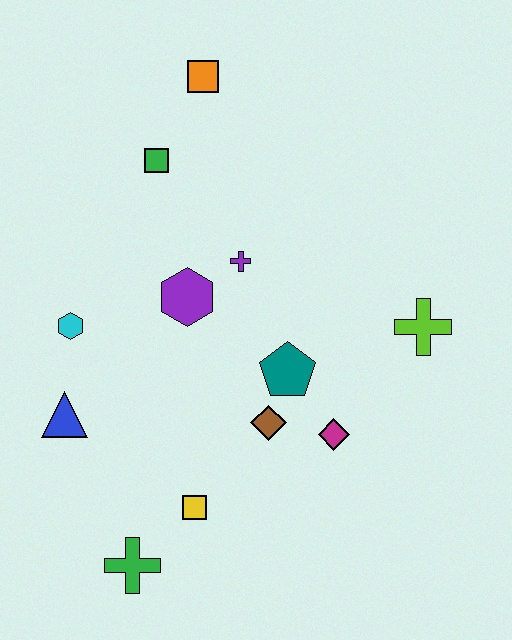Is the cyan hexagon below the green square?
Yes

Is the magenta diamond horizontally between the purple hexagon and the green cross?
No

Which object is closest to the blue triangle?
The cyan hexagon is closest to the blue triangle.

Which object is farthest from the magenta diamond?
The orange square is farthest from the magenta diamond.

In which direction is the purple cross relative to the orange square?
The purple cross is below the orange square.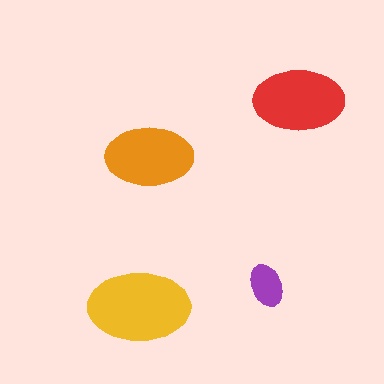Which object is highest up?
The red ellipse is topmost.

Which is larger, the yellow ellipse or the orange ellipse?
The yellow one.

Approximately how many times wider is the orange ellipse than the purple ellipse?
About 2 times wider.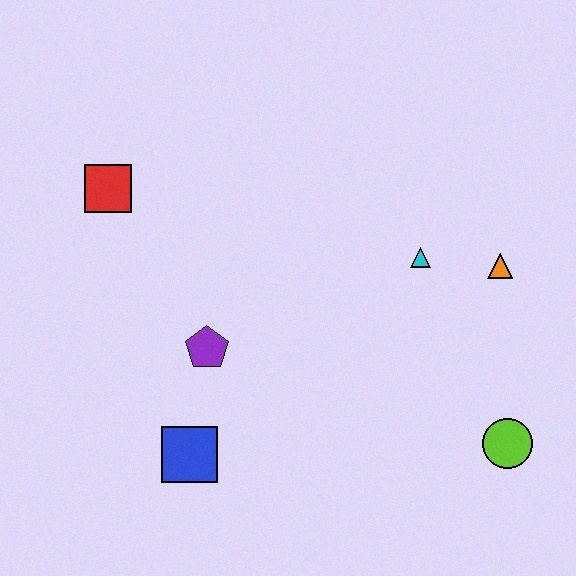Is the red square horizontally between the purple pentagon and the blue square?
No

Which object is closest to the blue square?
The purple pentagon is closest to the blue square.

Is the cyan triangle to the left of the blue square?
No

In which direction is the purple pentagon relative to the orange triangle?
The purple pentagon is to the left of the orange triangle.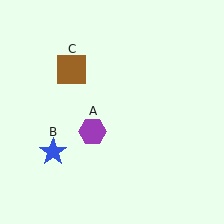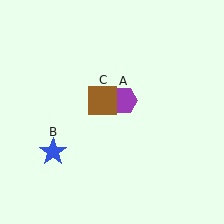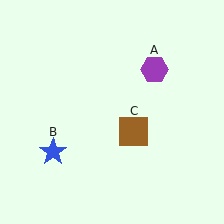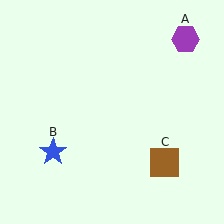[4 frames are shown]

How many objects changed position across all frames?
2 objects changed position: purple hexagon (object A), brown square (object C).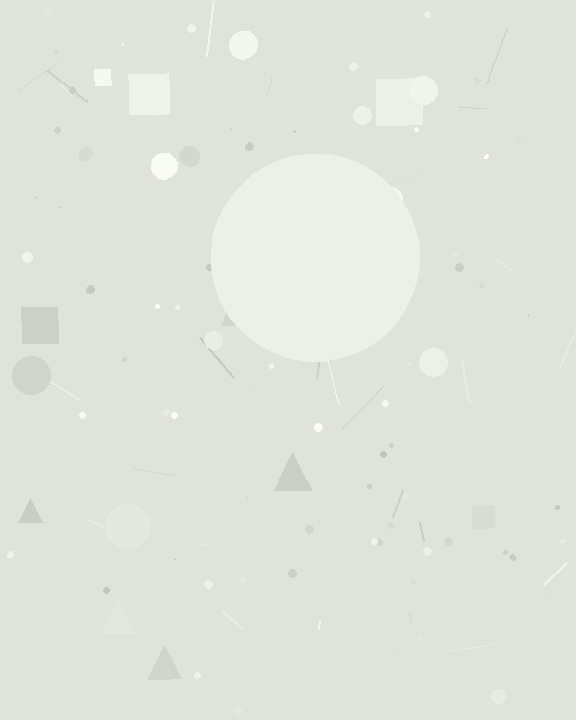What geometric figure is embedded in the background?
A circle is embedded in the background.